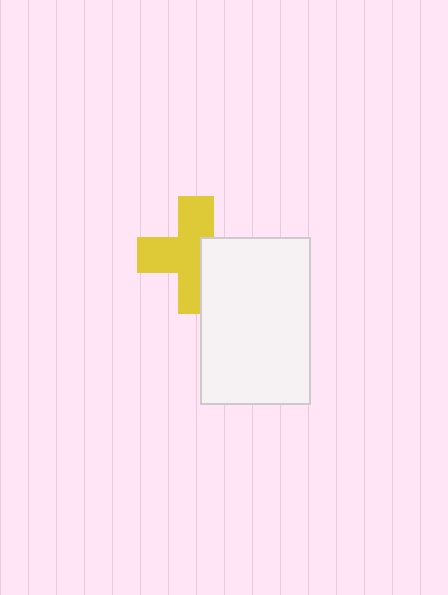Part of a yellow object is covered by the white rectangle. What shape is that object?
It is a cross.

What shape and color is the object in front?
The object in front is a white rectangle.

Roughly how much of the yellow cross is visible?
About half of it is visible (roughly 64%).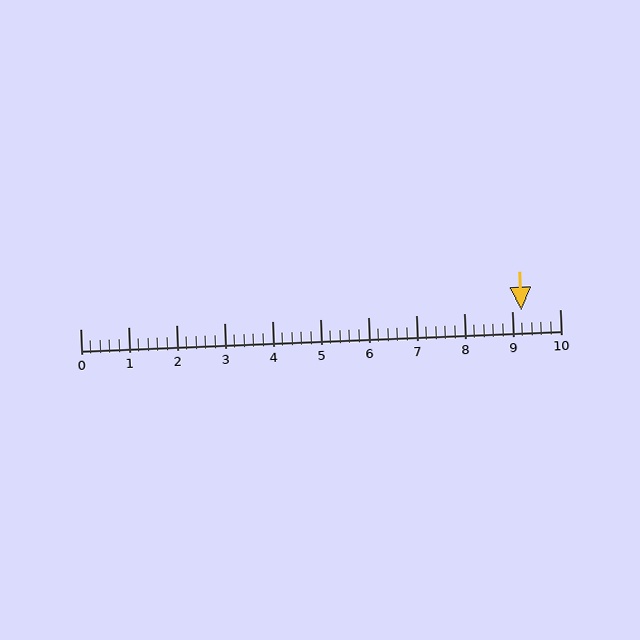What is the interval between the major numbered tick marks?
The major tick marks are spaced 1 units apart.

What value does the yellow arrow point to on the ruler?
The yellow arrow points to approximately 9.2.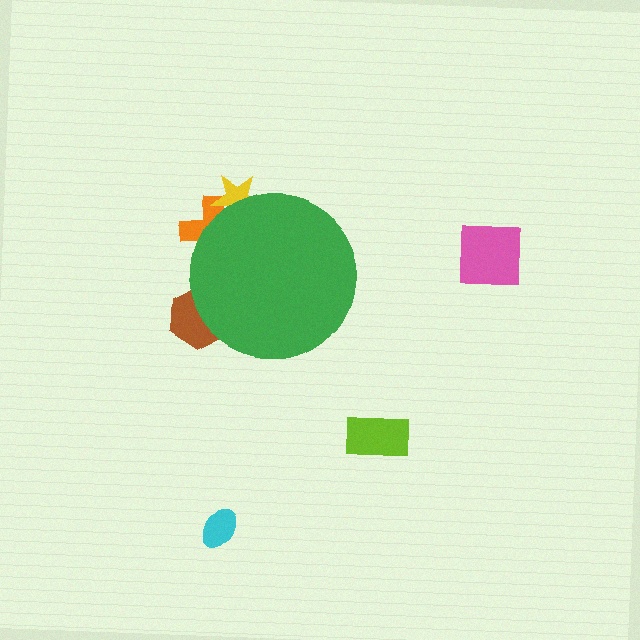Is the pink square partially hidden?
No, the pink square is fully visible.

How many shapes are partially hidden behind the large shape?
3 shapes are partially hidden.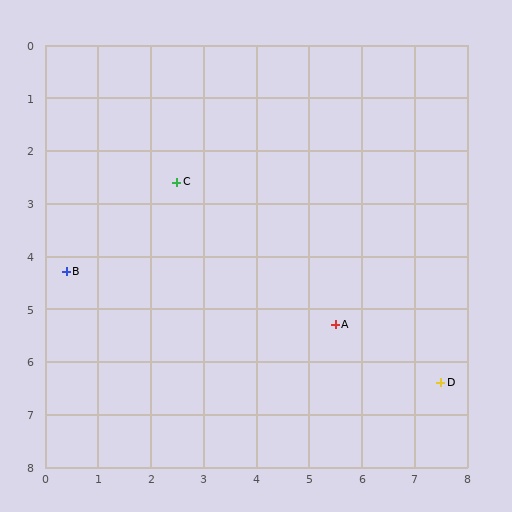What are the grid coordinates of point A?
Point A is at approximately (5.5, 5.3).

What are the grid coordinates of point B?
Point B is at approximately (0.4, 4.3).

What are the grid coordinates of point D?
Point D is at approximately (7.5, 6.4).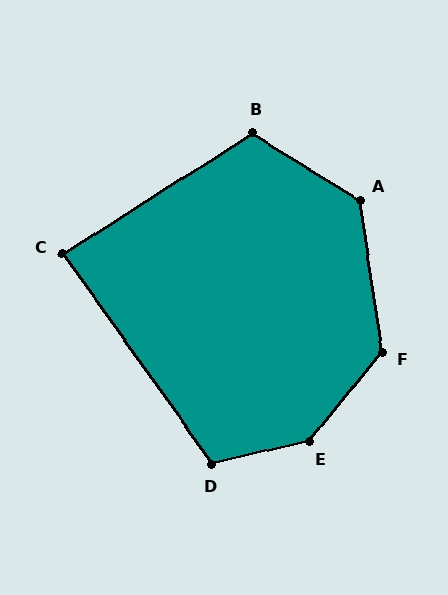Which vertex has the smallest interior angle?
C, at approximately 87 degrees.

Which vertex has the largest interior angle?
E, at approximately 142 degrees.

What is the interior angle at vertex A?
Approximately 130 degrees (obtuse).